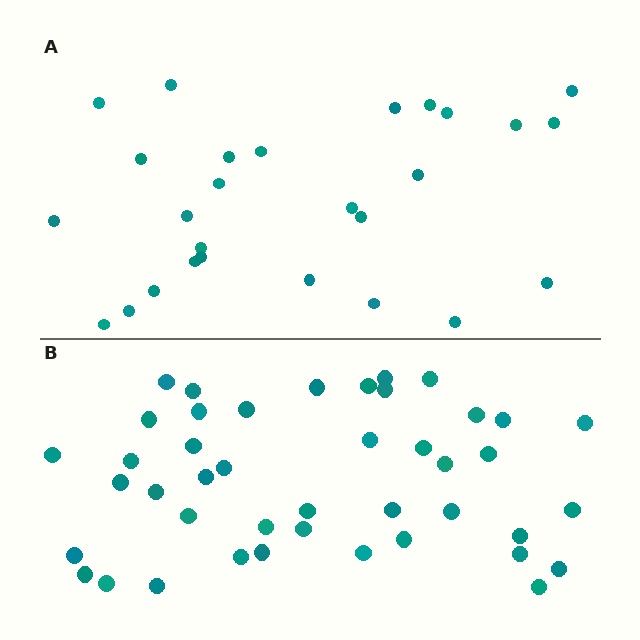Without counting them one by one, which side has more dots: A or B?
Region B (the bottom region) has more dots.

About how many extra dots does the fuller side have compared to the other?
Region B has approximately 15 more dots than region A.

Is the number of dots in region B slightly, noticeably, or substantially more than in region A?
Region B has substantially more. The ratio is roughly 1.6 to 1.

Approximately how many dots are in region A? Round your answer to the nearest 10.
About 30 dots. (The exact count is 27, which rounds to 30.)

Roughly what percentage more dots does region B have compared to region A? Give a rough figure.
About 60% more.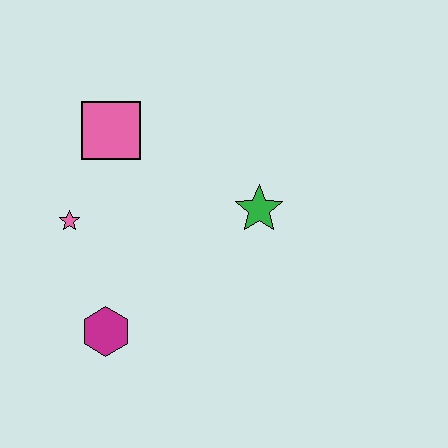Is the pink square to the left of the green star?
Yes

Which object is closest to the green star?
The pink square is closest to the green star.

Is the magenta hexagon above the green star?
No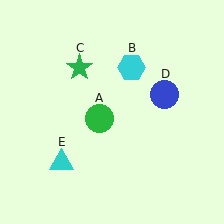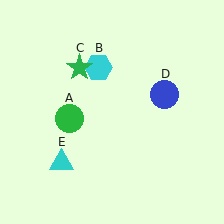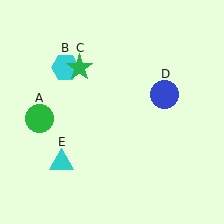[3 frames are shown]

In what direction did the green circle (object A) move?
The green circle (object A) moved left.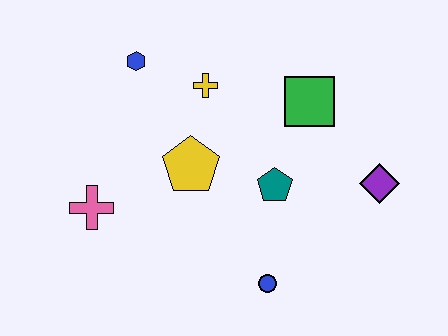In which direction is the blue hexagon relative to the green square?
The blue hexagon is to the left of the green square.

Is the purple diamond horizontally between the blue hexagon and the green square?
No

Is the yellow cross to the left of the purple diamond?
Yes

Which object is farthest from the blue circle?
The blue hexagon is farthest from the blue circle.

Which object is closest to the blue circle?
The teal pentagon is closest to the blue circle.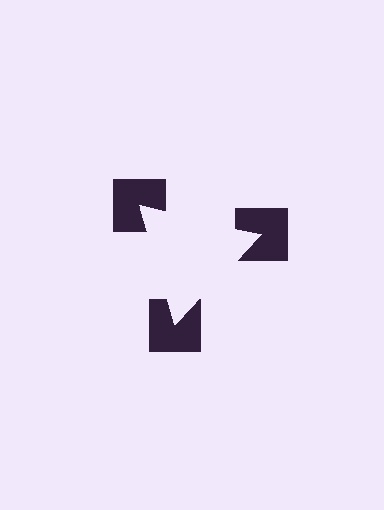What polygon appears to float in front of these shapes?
An illusory triangle — its edges are inferred from the aligned wedge cuts in the notched squares, not physically drawn.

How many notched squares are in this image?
There are 3 — one at each vertex of the illusory triangle.